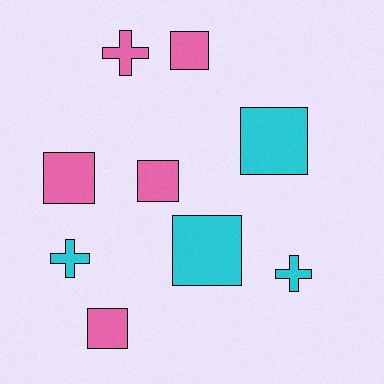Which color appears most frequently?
Pink, with 5 objects.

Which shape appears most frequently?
Square, with 6 objects.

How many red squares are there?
There are no red squares.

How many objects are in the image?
There are 9 objects.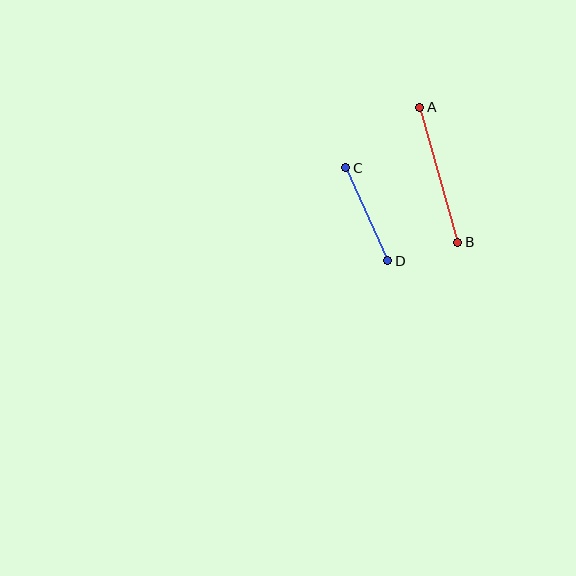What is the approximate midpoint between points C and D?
The midpoint is at approximately (367, 214) pixels.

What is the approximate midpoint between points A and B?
The midpoint is at approximately (439, 175) pixels.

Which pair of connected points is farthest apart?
Points A and B are farthest apart.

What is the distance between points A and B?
The distance is approximately 140 pixels.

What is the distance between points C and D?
The distance is approximately 102 pixels.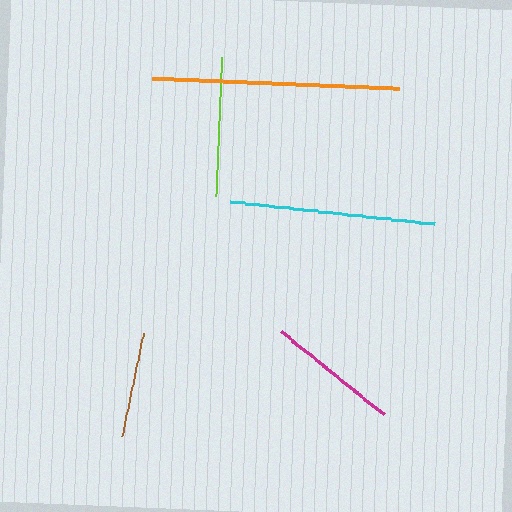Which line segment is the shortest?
The brown line is the shortest at approximately 104 pixels.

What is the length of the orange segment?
The orange segment is approximately 247 pixels long.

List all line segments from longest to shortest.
From longest to shortest: orange, cyan, lime, magenta, brown.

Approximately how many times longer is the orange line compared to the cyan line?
The orange line is approximately 1.2 times the length of the cyan line.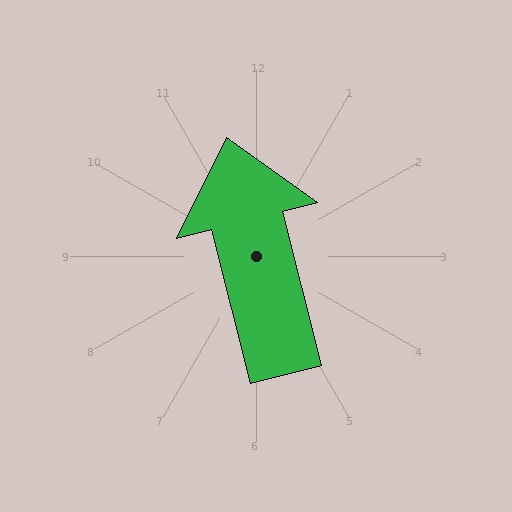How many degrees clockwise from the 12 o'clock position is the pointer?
Approximately 346 degrees.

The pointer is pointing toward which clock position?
Roughly 12 o'clock.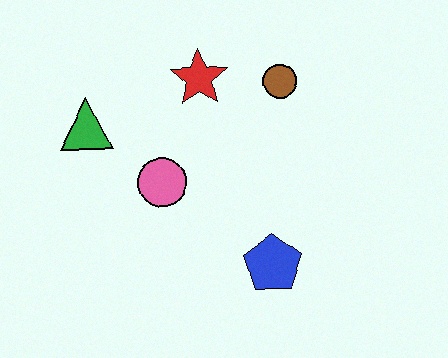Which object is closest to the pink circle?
The green triangle is closest to the pink circle.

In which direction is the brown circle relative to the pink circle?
The brown circle is to the right of the pink circle.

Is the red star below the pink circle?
No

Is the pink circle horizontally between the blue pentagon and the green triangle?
Yes